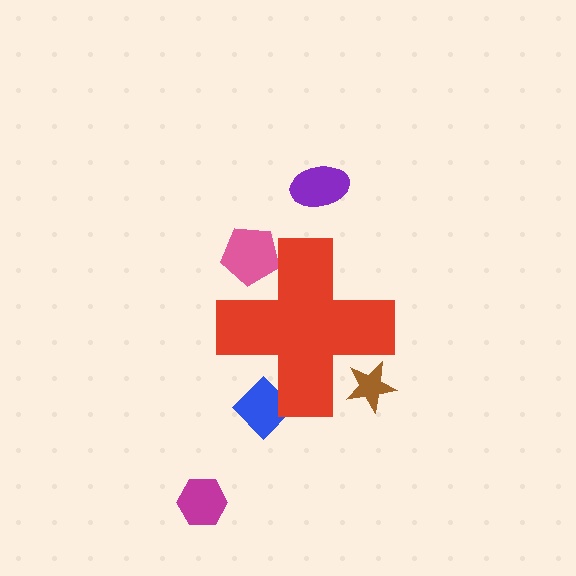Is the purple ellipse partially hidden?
No, the purple ellipse is fully visible.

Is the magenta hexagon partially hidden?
No, the magenta hexagon is fully visible.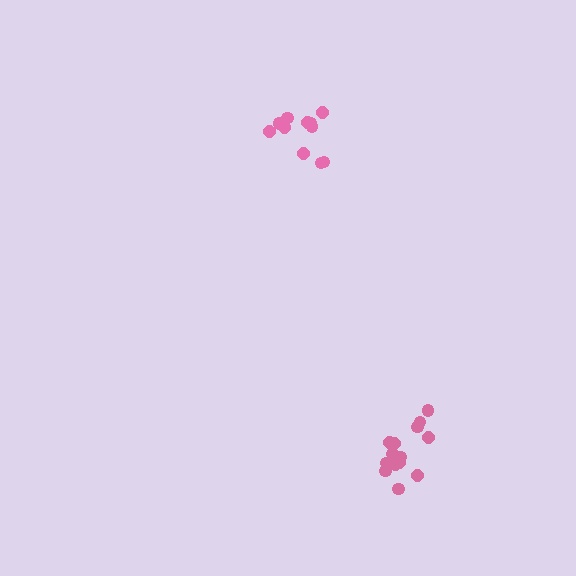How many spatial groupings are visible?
There are 2 spatial groupings.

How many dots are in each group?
Group 1: 11 dots, Group 2: 14 dots (25 total).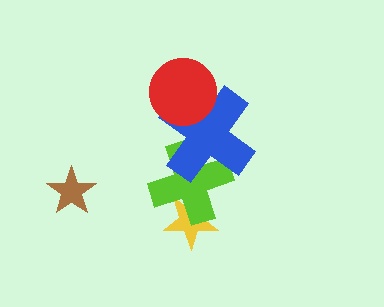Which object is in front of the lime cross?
The blue cross is in front of the lime cross.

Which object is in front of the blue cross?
The red circle is in front of the blue cross.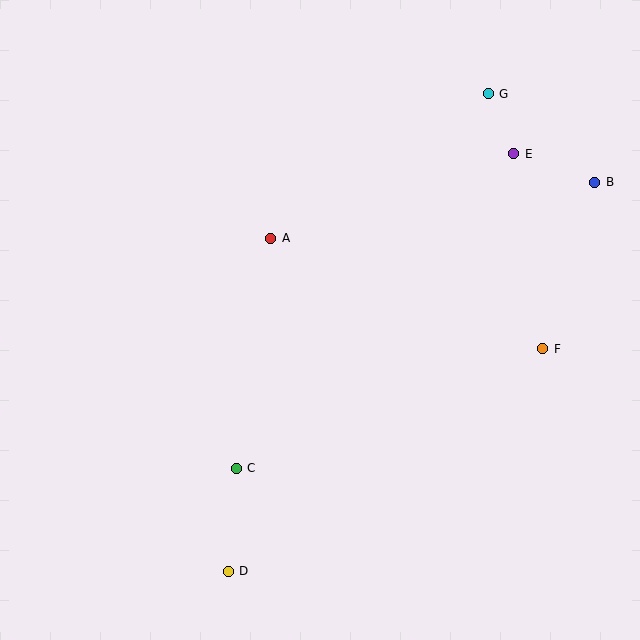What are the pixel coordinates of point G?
Point G is at (488, 94).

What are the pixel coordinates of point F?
Point F is at (543, 349).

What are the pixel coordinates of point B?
Point B is at (595, 182).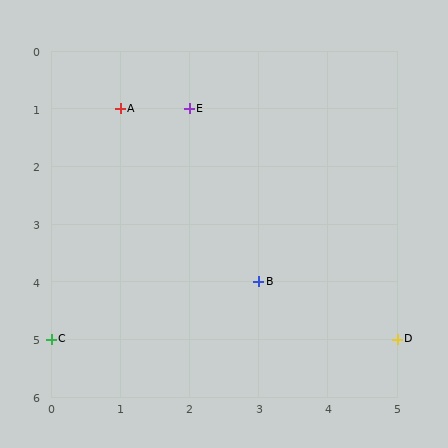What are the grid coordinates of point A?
Point A is at grid coordinates (1, 1).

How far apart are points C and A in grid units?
Points C and A are 1 column and 4 rows apart (about 4.1 grid units diagonally).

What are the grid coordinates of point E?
Point E is at grid coordinates (2, 1).